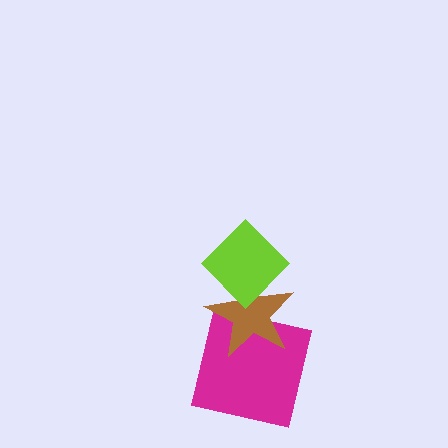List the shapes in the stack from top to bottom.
From top to bottom: the lime diamond, the brown star, the magenta square.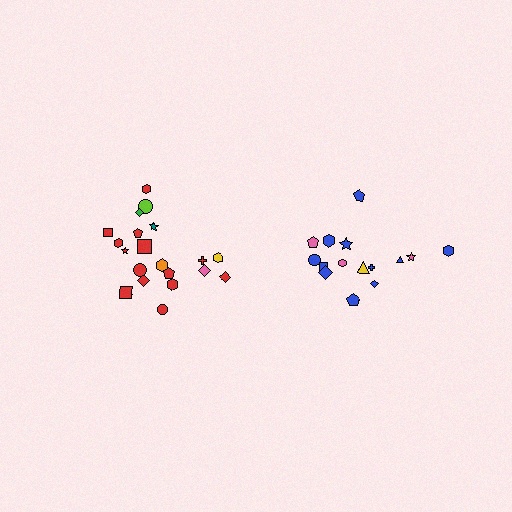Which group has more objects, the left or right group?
The left group.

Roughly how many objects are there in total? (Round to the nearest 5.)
Roughly 35 objects in total.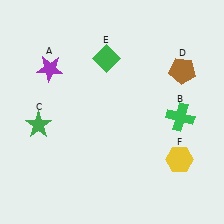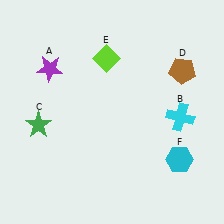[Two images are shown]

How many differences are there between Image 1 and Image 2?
There are 3 differences between the two images.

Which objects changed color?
B changed from green to cyan. E changed from green to lime. F changed from yellow to cyan.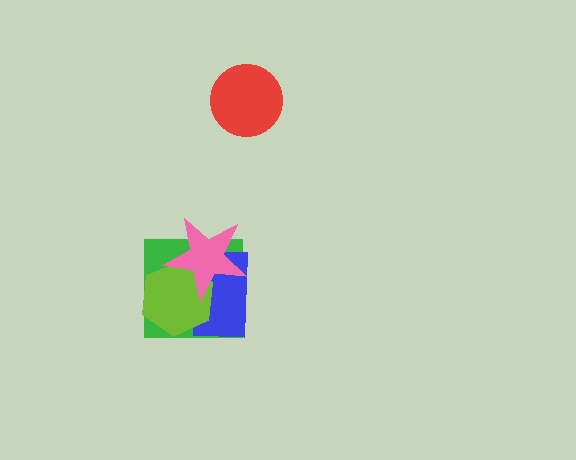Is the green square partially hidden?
Yes, it is partially covered by another shape.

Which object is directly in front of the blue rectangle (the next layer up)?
The lime hexagon is directly in front of the blue rectangle.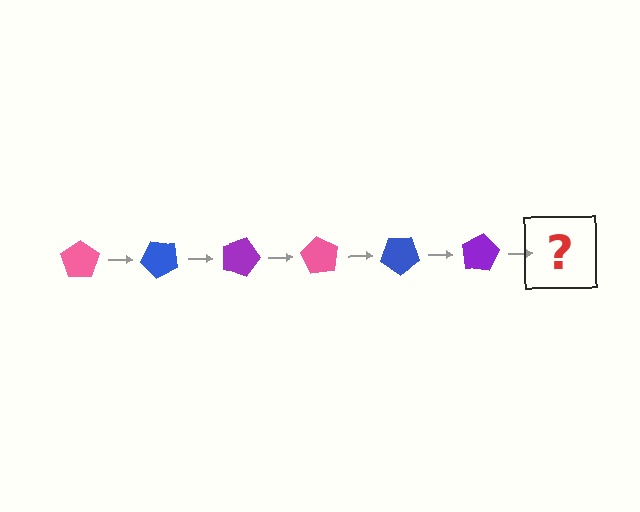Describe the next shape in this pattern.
It should be a pink pentagon, rotated 270 degrees from the start.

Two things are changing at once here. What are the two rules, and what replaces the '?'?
The two rules are that it rotates 45 degrees each step and the color cycles through pink, blue, and purple. The '?' should be a pink pentagon, rotated 270 degrees from the start.